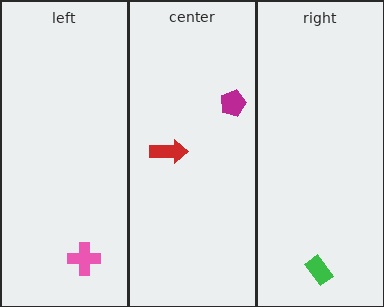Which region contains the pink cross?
The left region.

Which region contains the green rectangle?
The right region.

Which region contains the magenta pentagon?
The center region.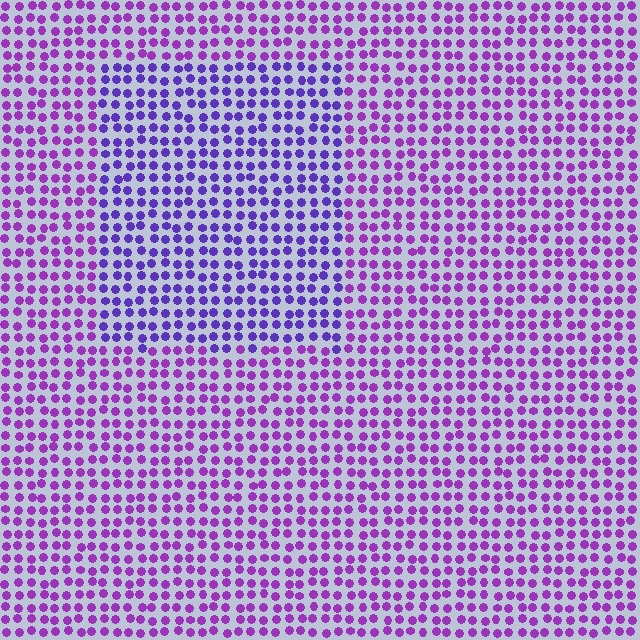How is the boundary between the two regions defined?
The boundary is defined purely by a slight shift in hue (about 29 degrees). Spacing, size, and orientation are identical on both sides.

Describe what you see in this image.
The image is filled with small purple elements in a uniform arrangement. A rectangle-shaped region is visible where the elements are tinted to a slightly different hue, forming a subtle color boundary.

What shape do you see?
I see a rectangle.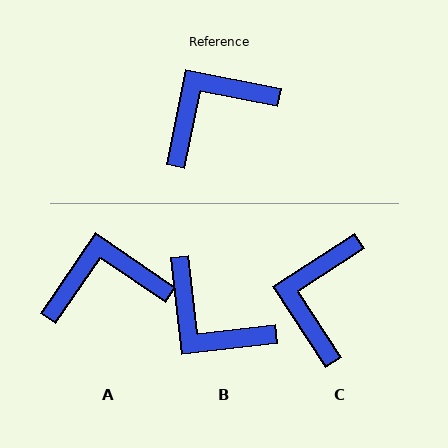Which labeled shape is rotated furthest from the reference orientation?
B, about 108 degrees away.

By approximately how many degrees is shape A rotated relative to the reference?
Approximately 23 degrees clockwise.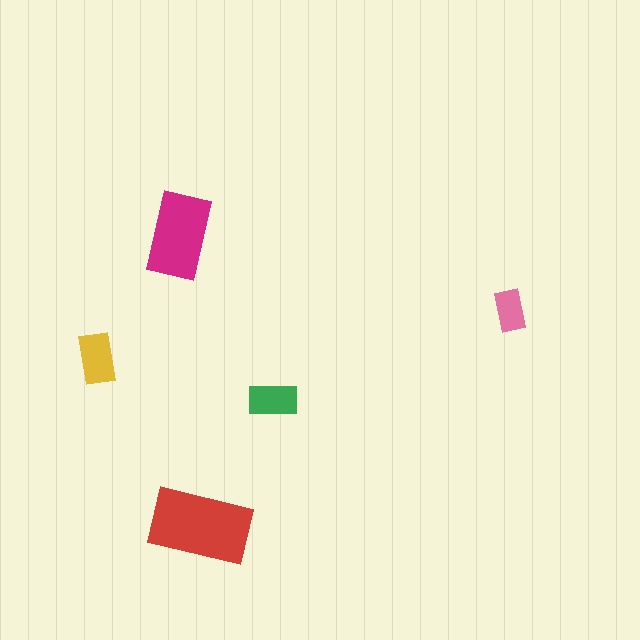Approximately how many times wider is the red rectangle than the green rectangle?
About 2 times wider.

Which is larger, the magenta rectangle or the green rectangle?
The magenta one.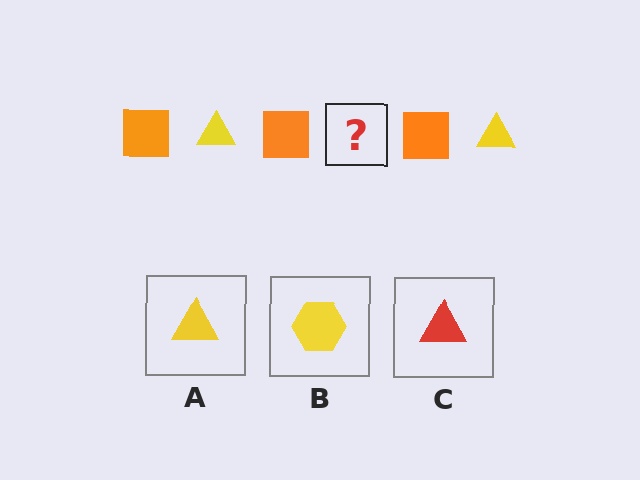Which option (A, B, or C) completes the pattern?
A.